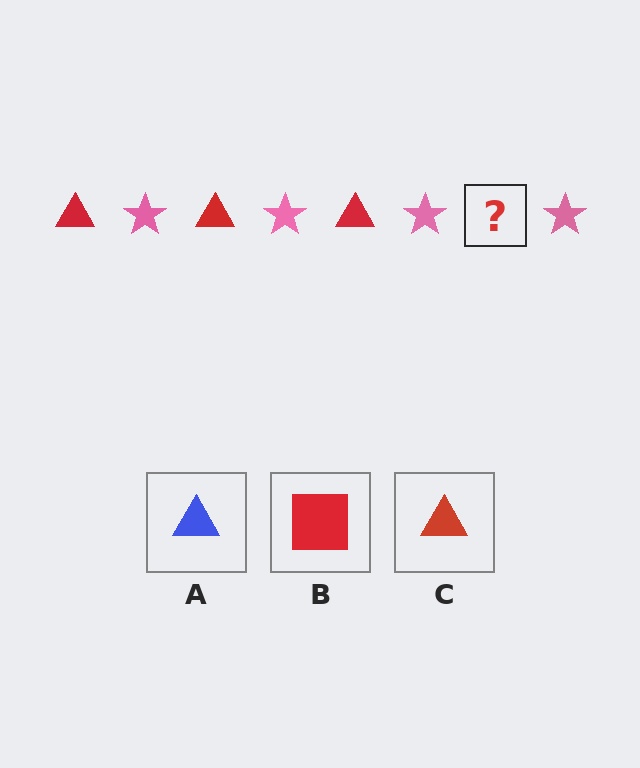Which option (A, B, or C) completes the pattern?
C.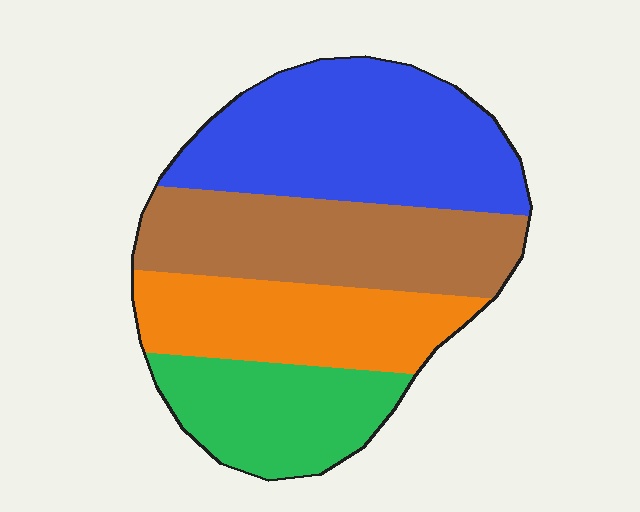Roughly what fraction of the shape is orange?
Orange takes up about one fifth (1/5) of the shape.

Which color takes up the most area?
Blue, at roughly 35%.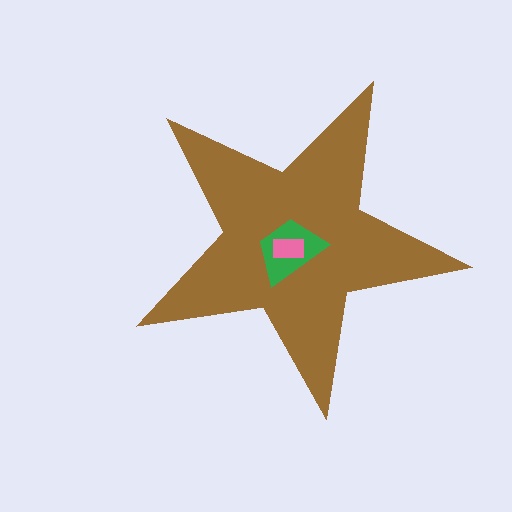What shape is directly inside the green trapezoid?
The pink rectangle.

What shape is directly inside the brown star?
The green trapezoid.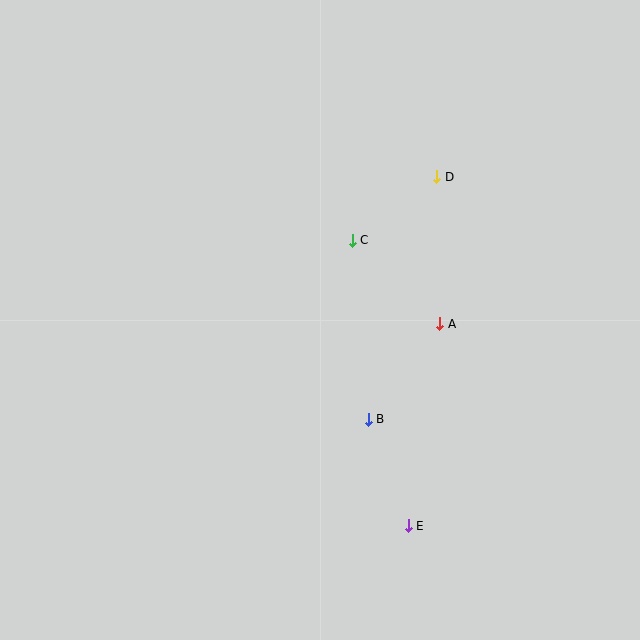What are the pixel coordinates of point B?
Point B is at (368, 419).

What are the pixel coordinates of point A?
Point A is at (440, 324).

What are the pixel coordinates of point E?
Point E is at (408, 526).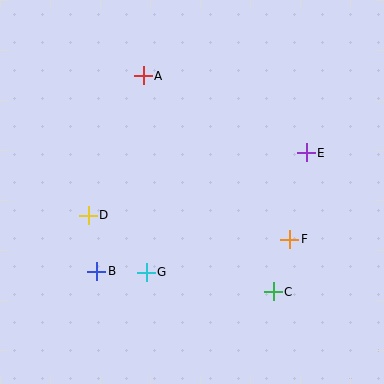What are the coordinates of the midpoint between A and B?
The midpoint between A and B is at (120, 173).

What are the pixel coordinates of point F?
Point F is at (290, 239).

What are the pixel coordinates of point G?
Point G is at (146, 272).